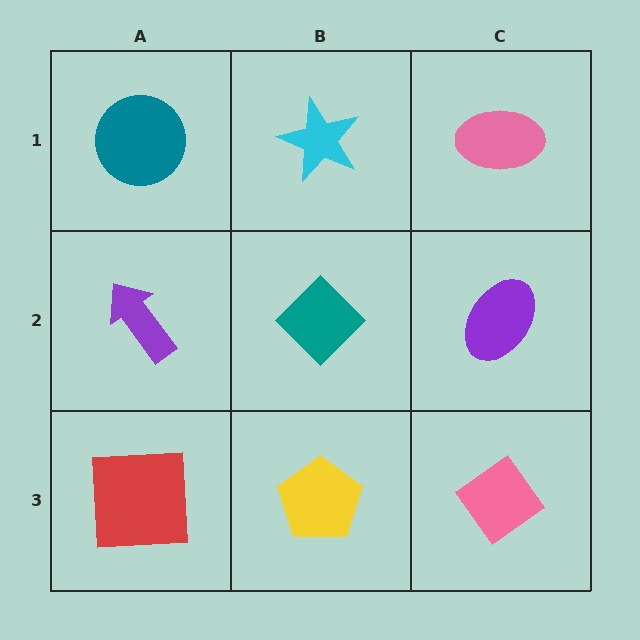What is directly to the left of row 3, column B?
A red square.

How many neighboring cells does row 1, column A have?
2.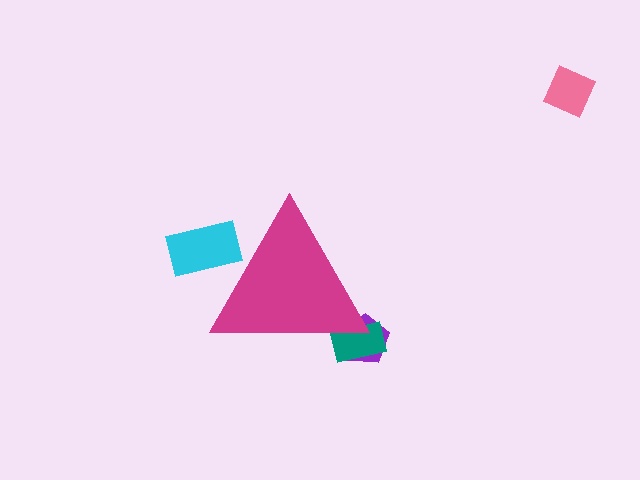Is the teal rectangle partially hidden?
Yes, the teal rectangle is partially hidden behind the magenta triangle.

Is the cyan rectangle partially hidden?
Yes, the cyan rectangle is partially hidden behind the magenta triangle.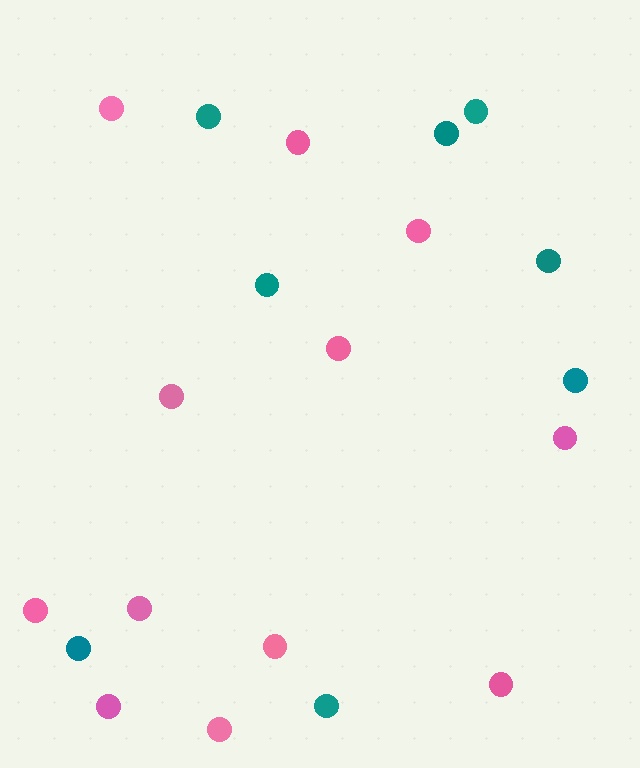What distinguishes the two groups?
There are 2 groups: one group of pink circles (12) and one group of teal circles (8).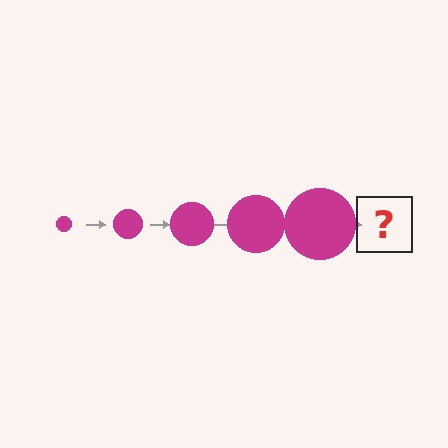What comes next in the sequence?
The next element should be a magenta circle, larger than the previous one.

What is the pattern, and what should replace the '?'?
The pattern is that the circle gets progressively larger each step. The '?' should be a magenta circle, larger than the previous one.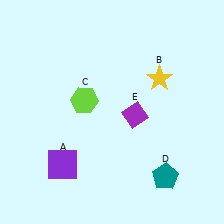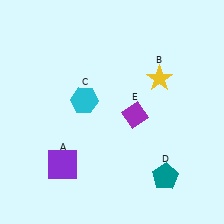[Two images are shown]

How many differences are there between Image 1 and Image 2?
There is 1 difference between the two images.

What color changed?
The hexagon (C) changed from lime in Image 1 to cyan in Image 2.